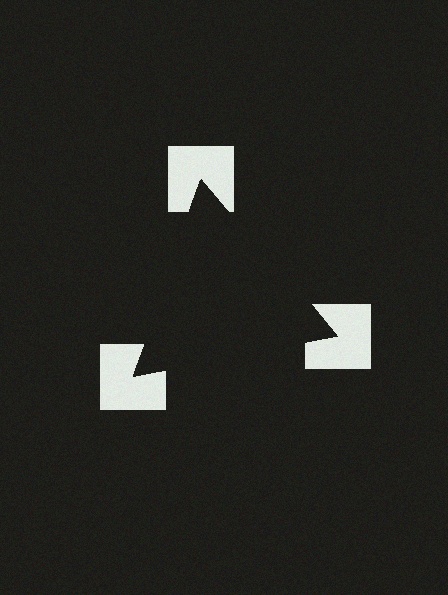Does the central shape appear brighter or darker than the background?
It typically appears slightly darker than the background, even though no actual brightness change is drawn.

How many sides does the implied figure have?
3 sides.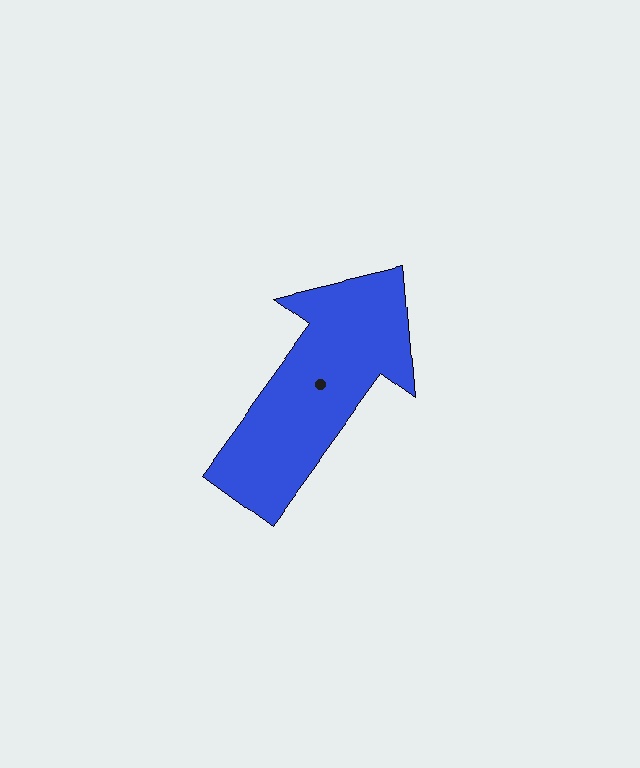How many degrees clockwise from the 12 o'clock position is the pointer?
Approximately 36 degrees.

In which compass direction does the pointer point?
Northeast.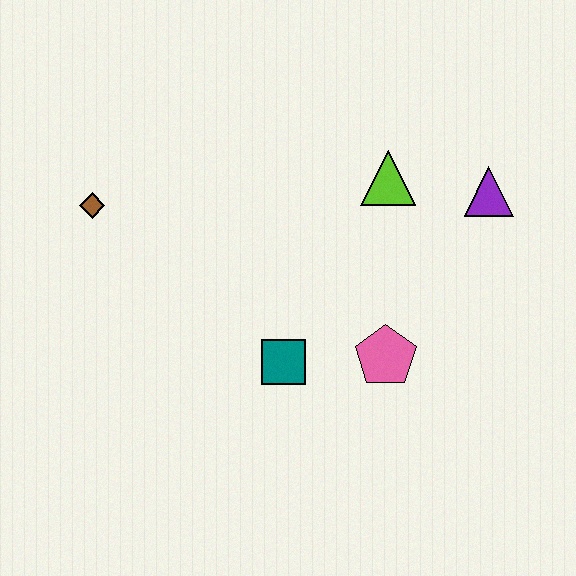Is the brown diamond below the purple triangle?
Yes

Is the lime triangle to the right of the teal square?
Yes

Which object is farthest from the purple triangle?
The brown diamond is farthest from the purple triangle.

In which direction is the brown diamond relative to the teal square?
The brown diamond is to the left of the teal square.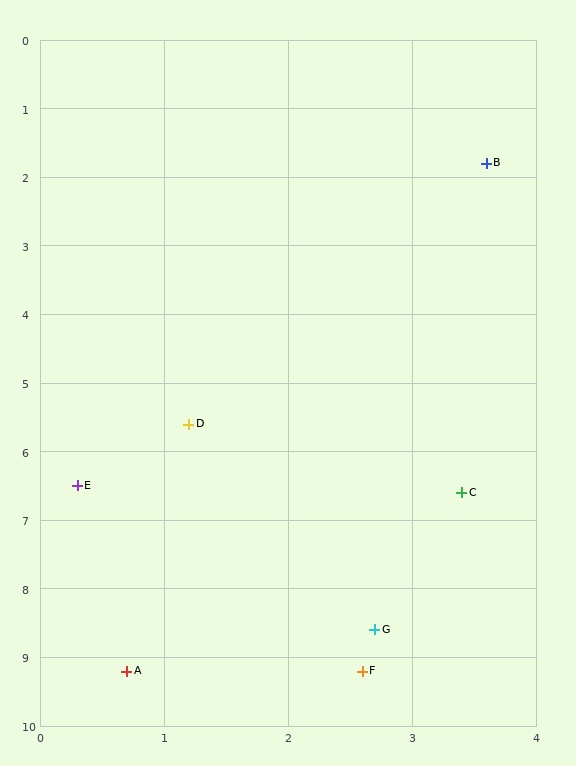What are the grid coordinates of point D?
Point D is at approximately (1.2, 5.6).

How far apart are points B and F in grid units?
Points B and F are about 7.5 grid units apart.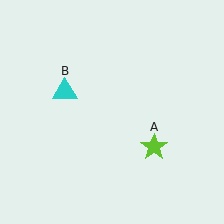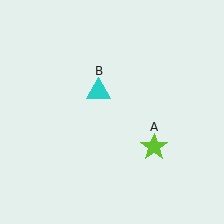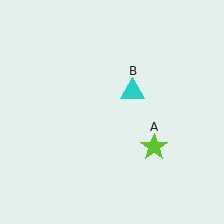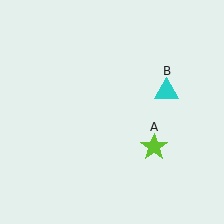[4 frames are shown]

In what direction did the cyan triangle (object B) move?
The cyan triangle (object B) moved right.